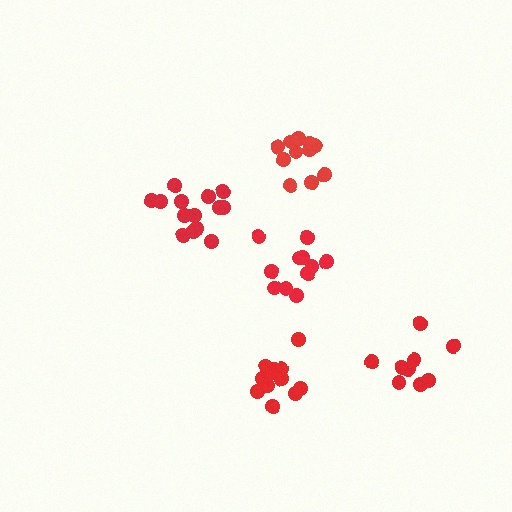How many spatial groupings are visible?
There are 5 spatial groupings.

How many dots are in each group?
Group 1: 11 dots, Group 2: 14 dots, Group 3: 9 dots, Group 4: 11 dots, Group 5: 13 dots (58 total).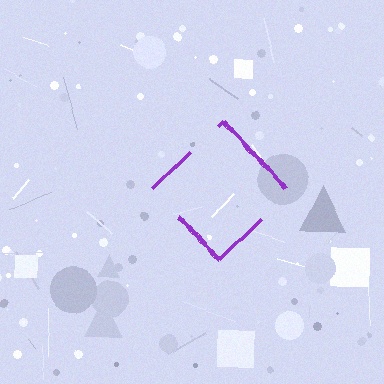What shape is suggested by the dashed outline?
The dashed outline suggests a diamond.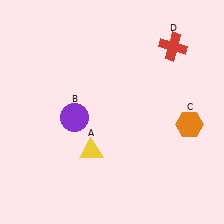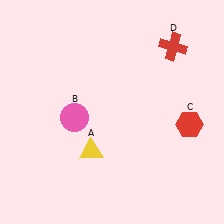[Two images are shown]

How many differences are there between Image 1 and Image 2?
There are 2 differences between the two images.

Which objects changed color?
B changed from purple to pink. C changed from orange to red.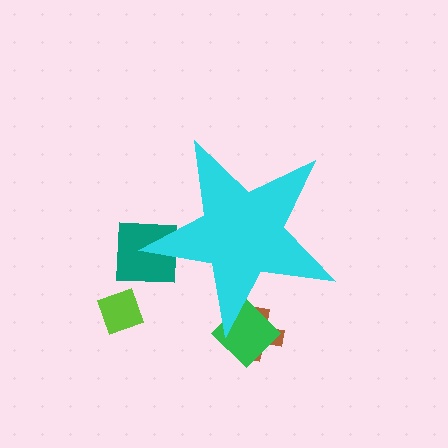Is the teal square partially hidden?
Yes, the teal square is partially hidden behind the cyan star.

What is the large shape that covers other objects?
A cyan star.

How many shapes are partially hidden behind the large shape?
3 shapes are partially hidden.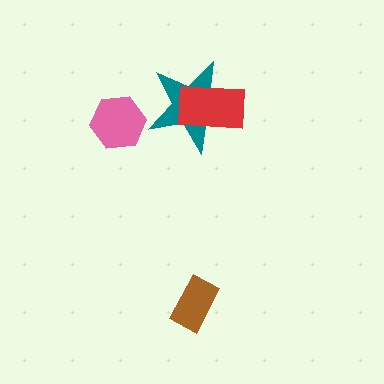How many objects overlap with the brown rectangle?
0 objects overlap with the brown rectangle.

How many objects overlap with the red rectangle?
1 object overlaps with the red rectangle.